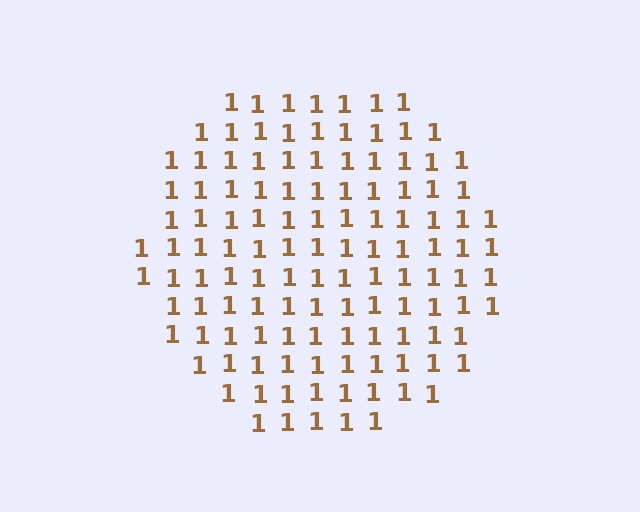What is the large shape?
The large shape is a circle.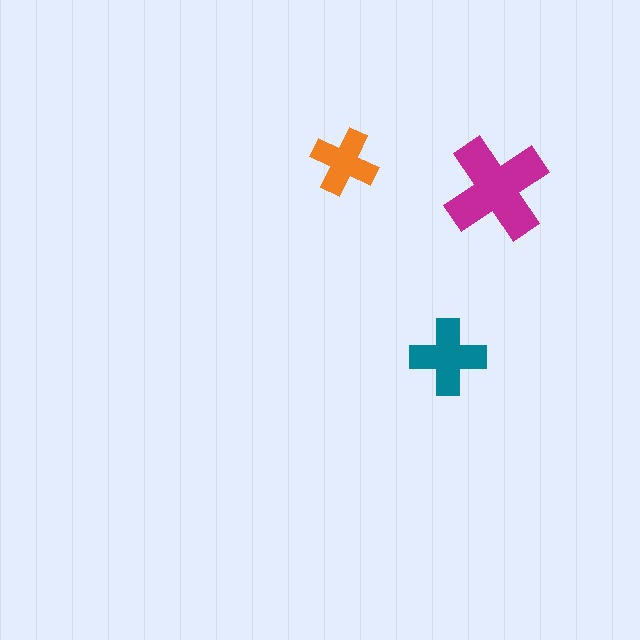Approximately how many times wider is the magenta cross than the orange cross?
About 1.5 times wider.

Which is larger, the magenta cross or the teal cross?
The magenta one.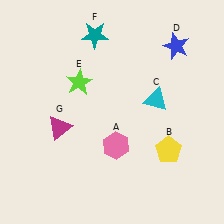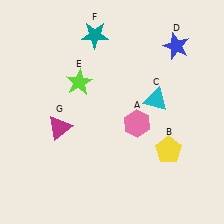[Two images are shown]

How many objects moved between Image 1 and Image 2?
1 object moved between the two images.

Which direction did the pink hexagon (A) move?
The pink hexagon (A) moved up.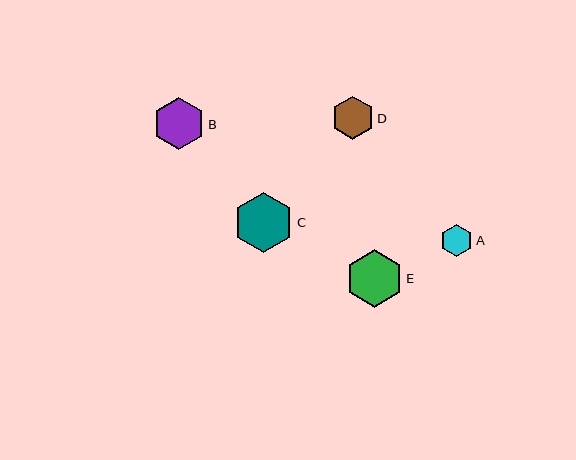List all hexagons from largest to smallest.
From largest to smallest: C, E, B, D, A.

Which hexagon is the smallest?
Hexagon A is the smallest with a size of approximately 32 pixels.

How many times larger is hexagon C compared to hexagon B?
Hexagon C is approximately 1.1 times the size of hexagon B.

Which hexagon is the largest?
Hexagon C is the largest with a size of approximately 60 pixels.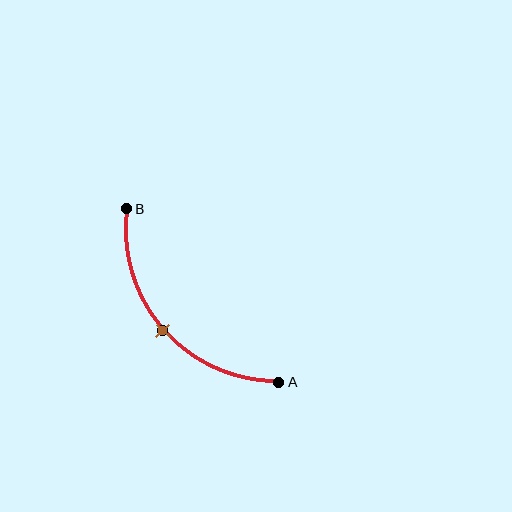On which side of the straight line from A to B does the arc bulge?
The arc bulges below and to the left of the straight line connecting A and B.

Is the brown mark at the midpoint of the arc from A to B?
Yes. The brown mark lies on the arc at equal arc-length from both A and B — it is the arc midpoint.